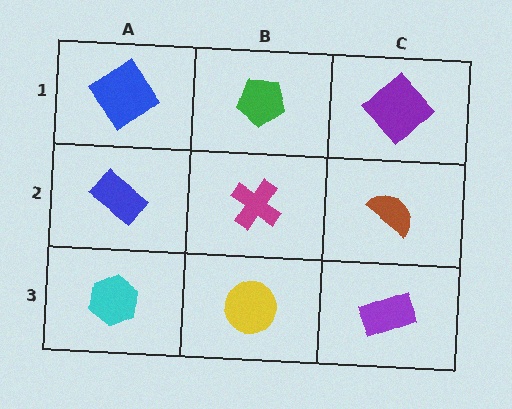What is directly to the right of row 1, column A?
A green pentagon.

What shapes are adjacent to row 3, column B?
A magenta cross (row 2, column B), a cyan hexagon (row 3, column A), a purple rectangle (row 3, column C).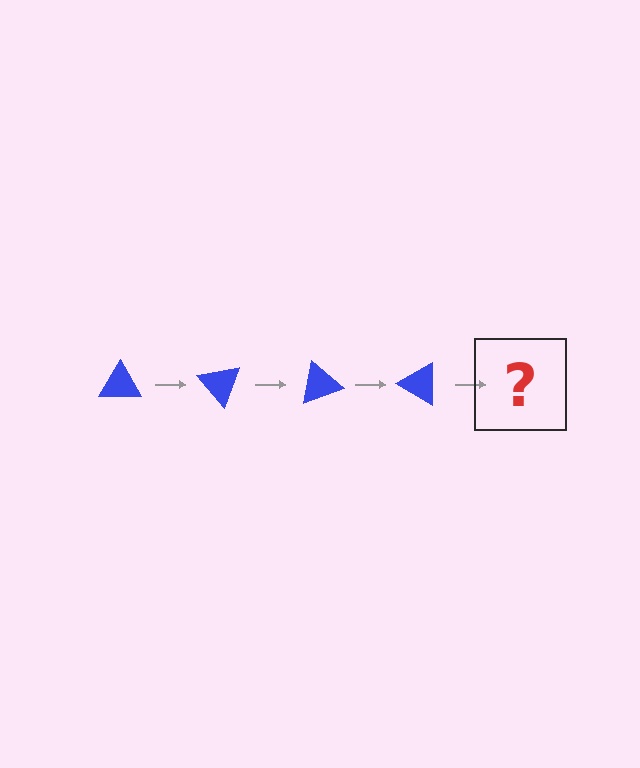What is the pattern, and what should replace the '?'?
The pattern is that the triangle rotates 50 degrees each step. The '?' should be a blue triangle rotated 200 degrees.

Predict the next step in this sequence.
The next step is a blue triangle rotated 200 degrees.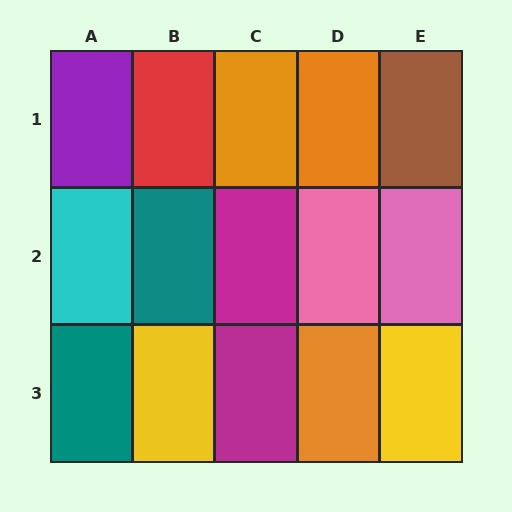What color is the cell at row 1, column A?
Purple.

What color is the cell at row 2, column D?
Pink.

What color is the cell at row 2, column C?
Magenta.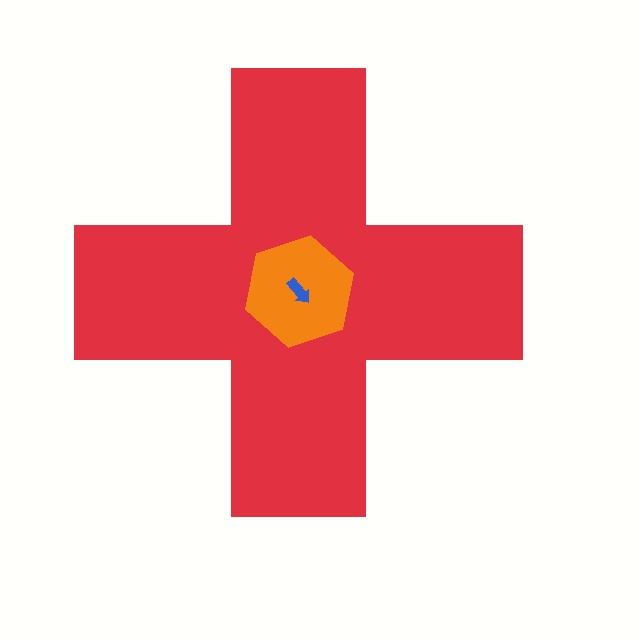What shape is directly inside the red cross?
The orange hexagon.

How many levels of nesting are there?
3.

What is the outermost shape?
The red cross.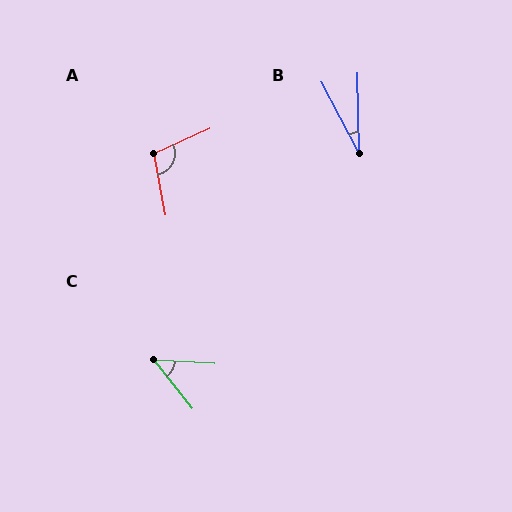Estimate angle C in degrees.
Approximately 48 degrees.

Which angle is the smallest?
B, at approximately 26 degrees.